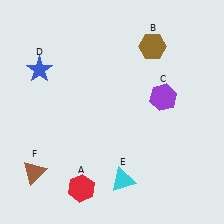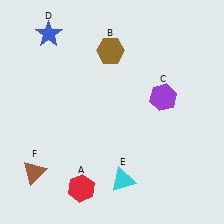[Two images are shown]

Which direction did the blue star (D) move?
The blue star (D) moved up.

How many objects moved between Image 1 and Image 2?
2 objects moved between the two images.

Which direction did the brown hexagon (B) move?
The brown hexagon (B) moved left.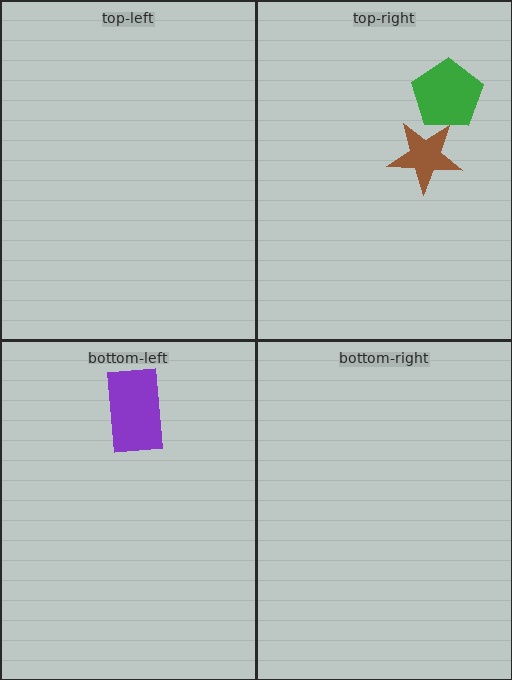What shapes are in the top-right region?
The green pentagon, the brown star.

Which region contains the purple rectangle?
The bottom-left region.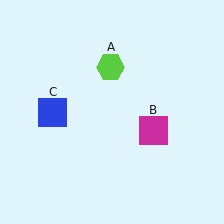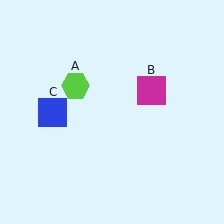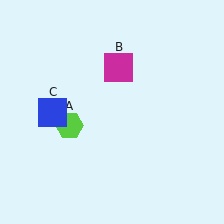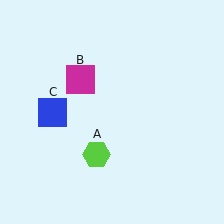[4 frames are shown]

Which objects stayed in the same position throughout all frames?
Blue square (object C) remained stationary.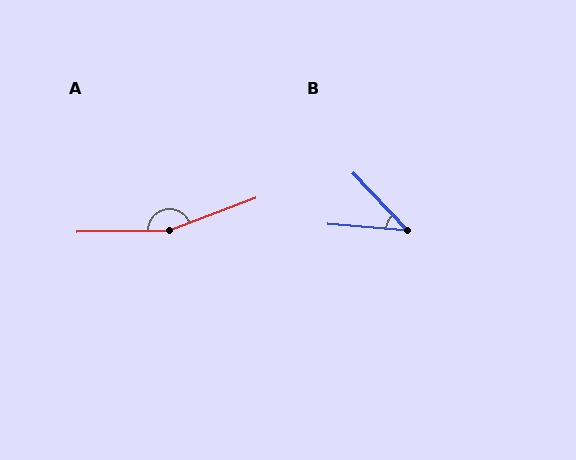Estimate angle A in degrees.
Approximately 160 degrees.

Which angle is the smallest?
B, at approximately 42 degrees.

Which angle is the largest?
A, at approximately 160 degrees.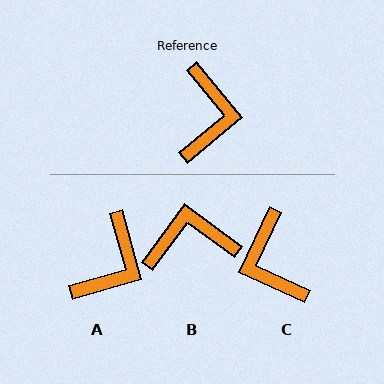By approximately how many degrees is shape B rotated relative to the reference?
Approximately 104 degrees counter-clockwise.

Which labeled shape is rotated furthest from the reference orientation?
C, about 155 degrees away.